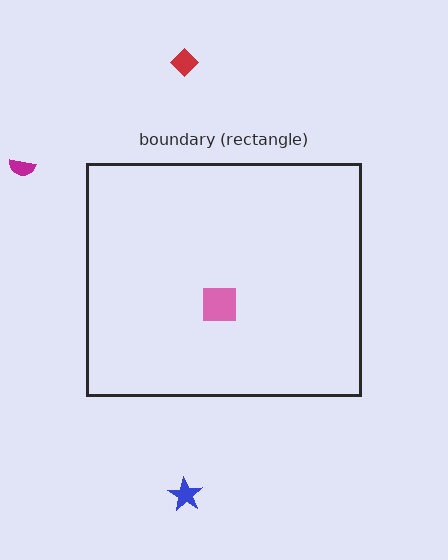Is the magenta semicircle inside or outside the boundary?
Outside.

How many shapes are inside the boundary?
1 inside, 3 outside.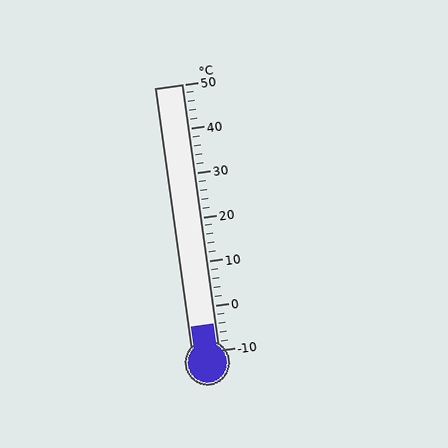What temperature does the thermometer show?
The thermometer shows approximately -4°C.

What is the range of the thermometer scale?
The thermometer scale ranges from -10°C to 50°C.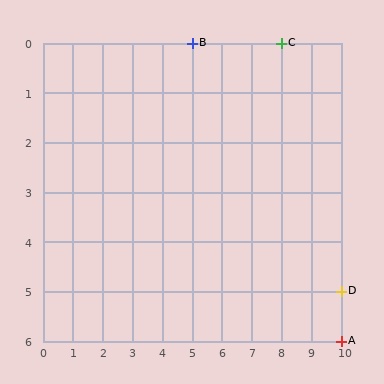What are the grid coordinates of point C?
Point C is at grid coordinates (8, 0).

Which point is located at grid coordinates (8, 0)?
Point C is at (8, 0).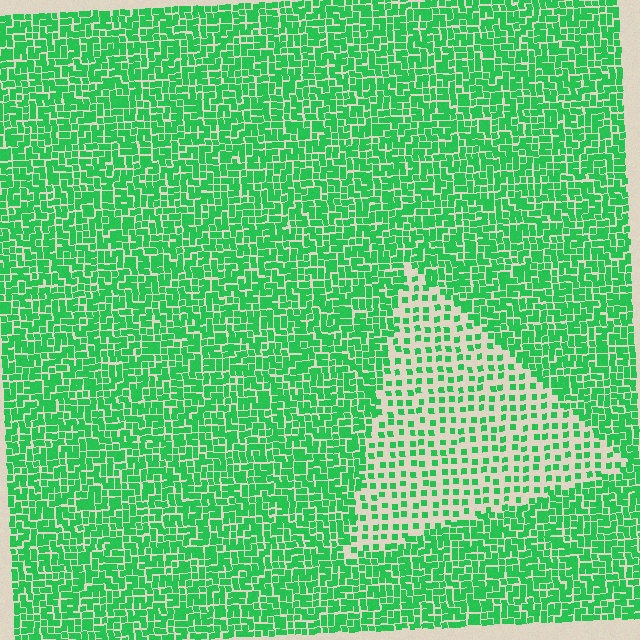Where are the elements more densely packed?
The elements are more densely packed outside the triangle boundary.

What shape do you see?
I see a triangle.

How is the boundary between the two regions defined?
The boundary is defined by a change in element density (approximately 2.4x ratio). All elements are the same color, size, and shape.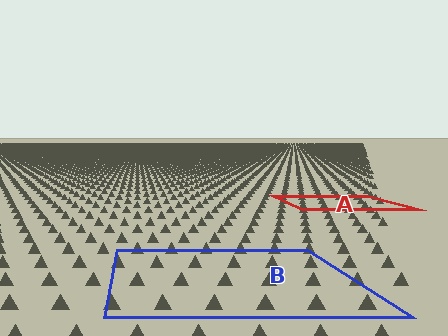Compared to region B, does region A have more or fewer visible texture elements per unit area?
Region A has more texture elements per unit area — they are packed more densely because it is farther away.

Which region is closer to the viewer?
Region B is closer. The texture elements there are larger and more spread out.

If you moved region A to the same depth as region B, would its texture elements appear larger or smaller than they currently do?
They would appear larger. At a closer depth, the same texture elements are projected at a bigger on-screen size.